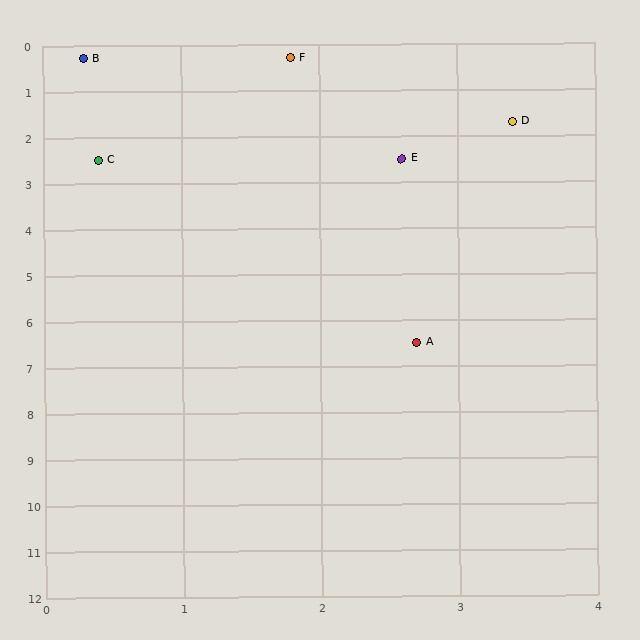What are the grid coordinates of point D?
Point D is at approximately (3.4, 1.7).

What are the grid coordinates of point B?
Point B is at approximately (0.3, 0.3).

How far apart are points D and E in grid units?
Points D and E are about 1.1 grid units apart.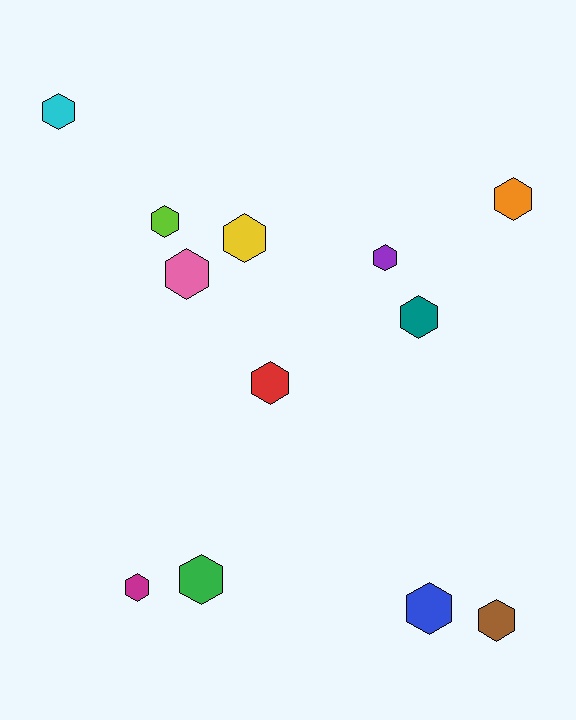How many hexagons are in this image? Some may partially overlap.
There are 12 hexagons.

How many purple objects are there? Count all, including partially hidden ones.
There is 1 purple object.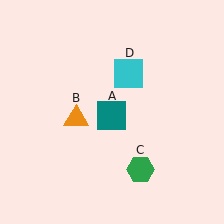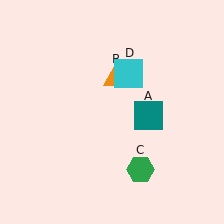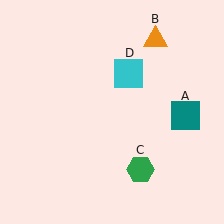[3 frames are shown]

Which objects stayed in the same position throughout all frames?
Green hexagon (object C) and cyan square (object D) remained stationary.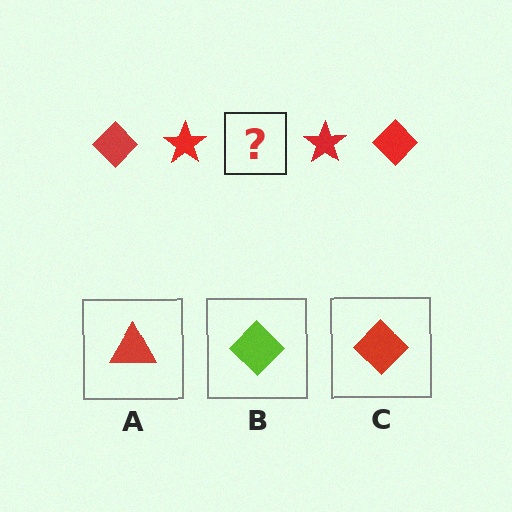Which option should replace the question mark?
Option C.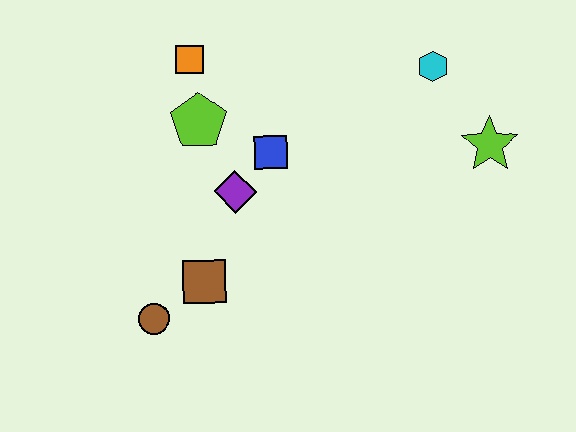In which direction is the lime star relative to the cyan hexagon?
The lime star is below the cyan hexagon.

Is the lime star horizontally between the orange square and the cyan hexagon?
No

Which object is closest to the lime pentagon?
The orange square is closest to the lime pentagon.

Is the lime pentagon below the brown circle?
No